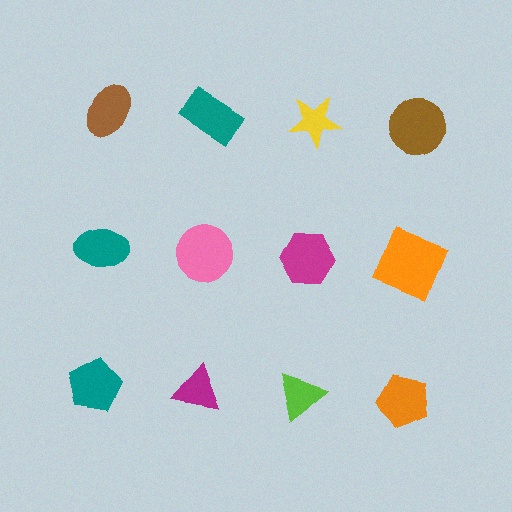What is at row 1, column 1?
A brown ellipse.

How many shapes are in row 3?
4 shapes.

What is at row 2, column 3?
A magenta hexagon.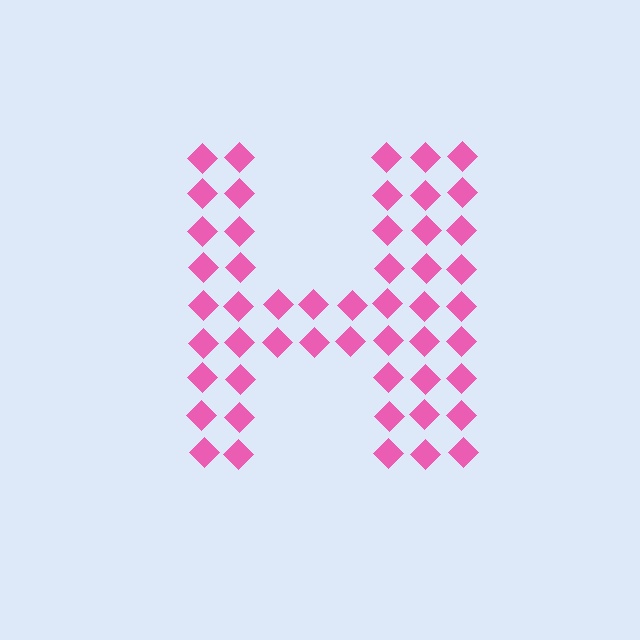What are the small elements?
The small elements are diamonds.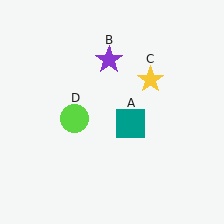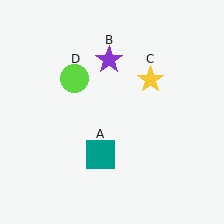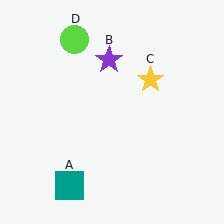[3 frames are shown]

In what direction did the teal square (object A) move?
The teal square (object A) moved down and to the left.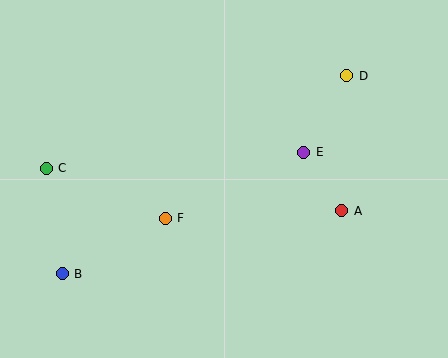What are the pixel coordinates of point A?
Point A is at (342, 211).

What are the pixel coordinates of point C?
Point C is at (46, 168).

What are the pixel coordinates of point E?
Point E is at (304, 152).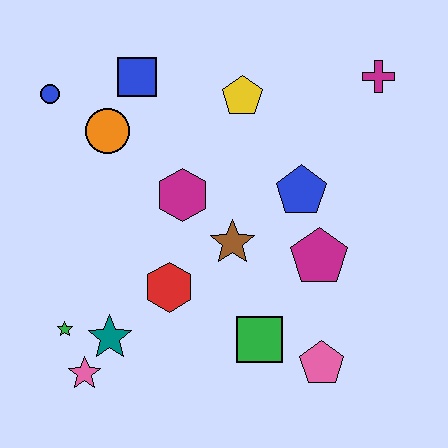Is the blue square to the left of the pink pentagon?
Yes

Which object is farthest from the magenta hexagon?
The magenta cross is farthest from the magenta hexagon.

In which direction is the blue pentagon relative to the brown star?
The blue pentagon is to the right of the brown star.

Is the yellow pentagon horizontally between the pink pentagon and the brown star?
Yes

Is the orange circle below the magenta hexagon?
No